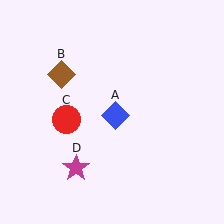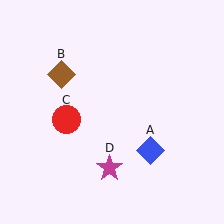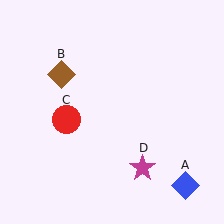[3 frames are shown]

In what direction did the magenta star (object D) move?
The magenta star (object D) moved right.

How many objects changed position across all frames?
2 objects changed position: blue diamond (object A), magenta star (object D).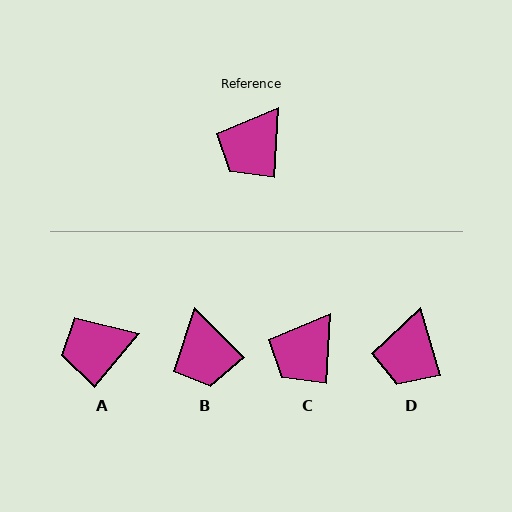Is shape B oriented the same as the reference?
No, it is off by about 49 degrees.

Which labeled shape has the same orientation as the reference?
C.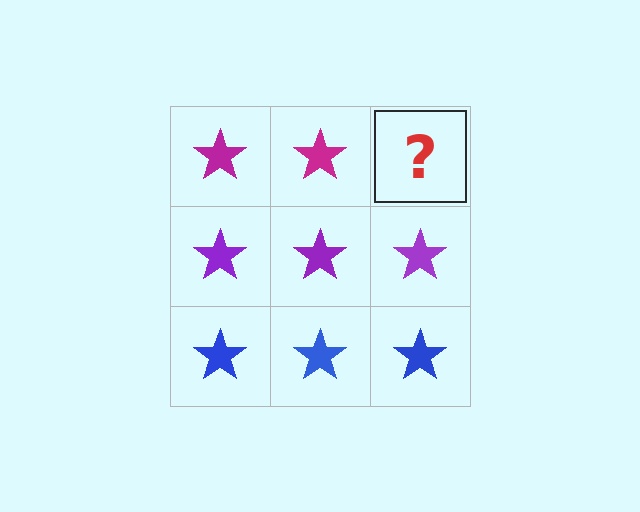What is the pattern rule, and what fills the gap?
The rule is that each row has a consistent color. The gap should be filled with a magenta star.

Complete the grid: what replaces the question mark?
The question mark should be replaced with a magenta star.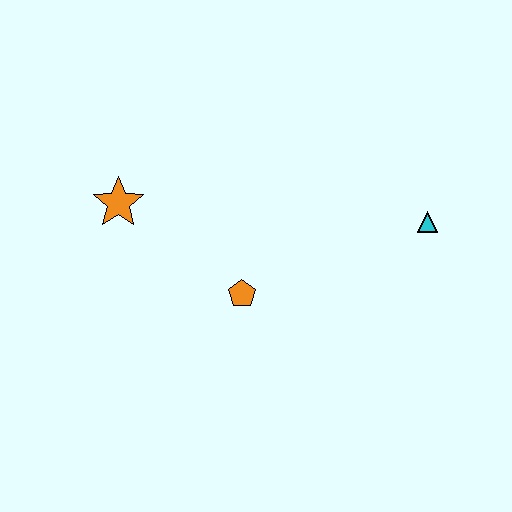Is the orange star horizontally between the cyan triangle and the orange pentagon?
No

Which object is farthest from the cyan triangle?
The orange star is farthest from the cyan triangle.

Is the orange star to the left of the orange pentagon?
Yes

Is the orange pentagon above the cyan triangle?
No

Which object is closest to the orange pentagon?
The orange star is closest to the orange pentagon.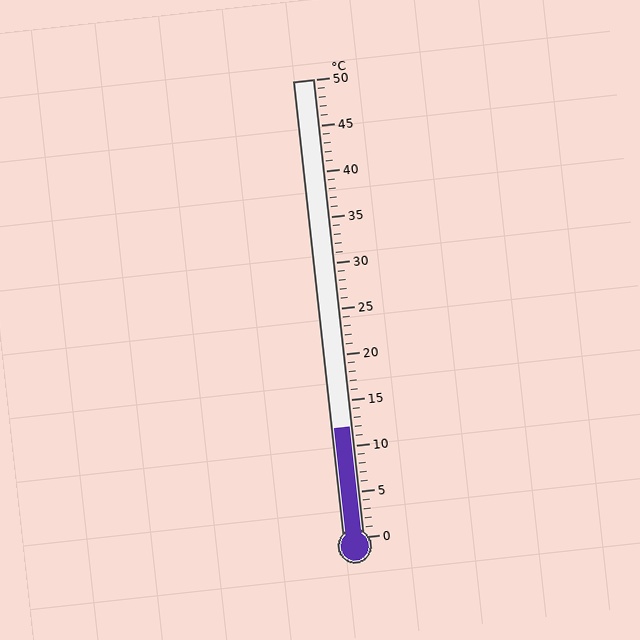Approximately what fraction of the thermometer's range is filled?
The thermometer is filled to approximately 25% of its range.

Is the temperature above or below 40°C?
The temperature is below 40°C.